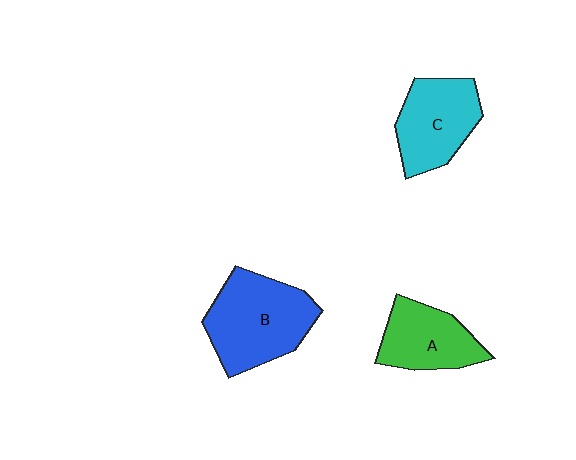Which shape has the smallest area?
Shape A (green).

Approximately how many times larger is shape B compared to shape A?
Approximately 1.5 times.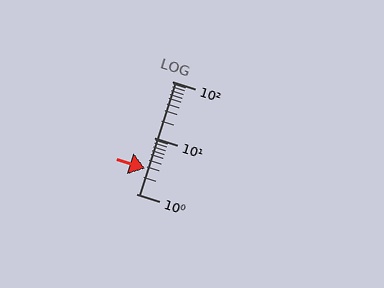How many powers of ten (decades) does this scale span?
The scale spans 2 decades, from 1 to 100.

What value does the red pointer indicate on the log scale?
The pointer indicates approximately 2.8.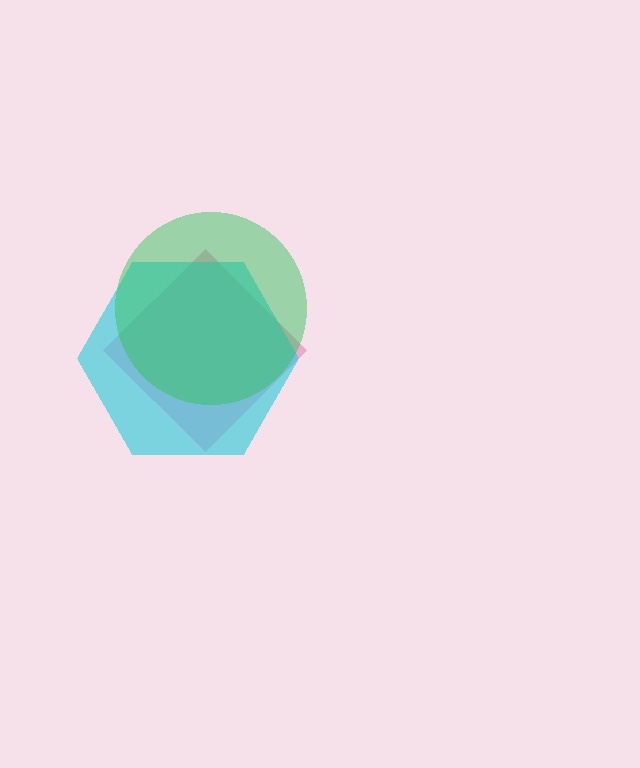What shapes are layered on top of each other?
The layered shapes are: a pink diamond, a cyan hexagon, a green circle.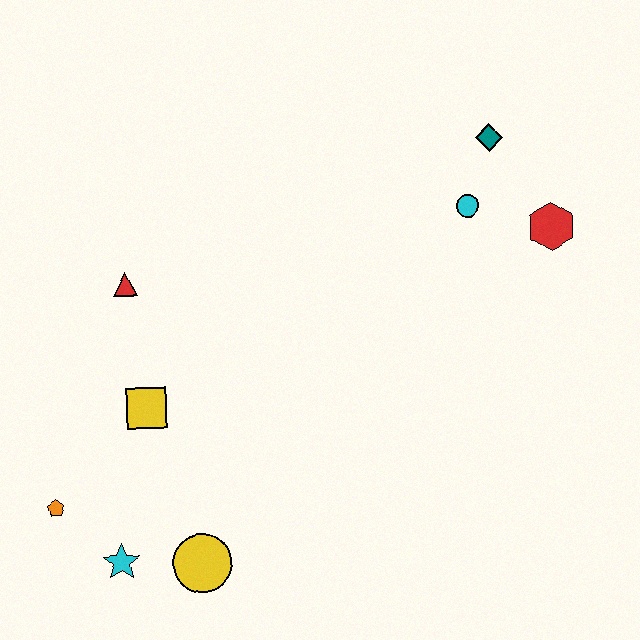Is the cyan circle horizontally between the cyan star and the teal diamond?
Yes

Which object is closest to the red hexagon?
The cyan circle is closest to the red hexagon.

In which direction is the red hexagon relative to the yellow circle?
The red hexagon is to the right of the yellow circle.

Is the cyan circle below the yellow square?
No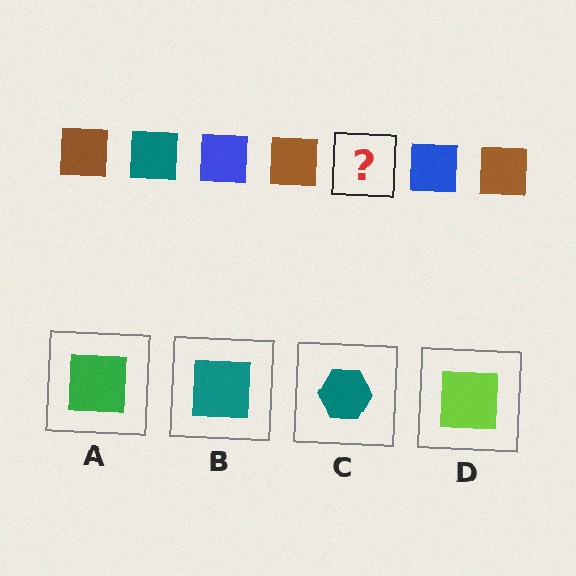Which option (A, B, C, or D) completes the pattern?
B.